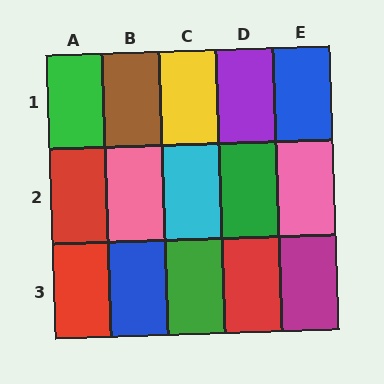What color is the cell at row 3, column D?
Red.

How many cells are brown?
1 cell is brown.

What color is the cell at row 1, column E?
Blue.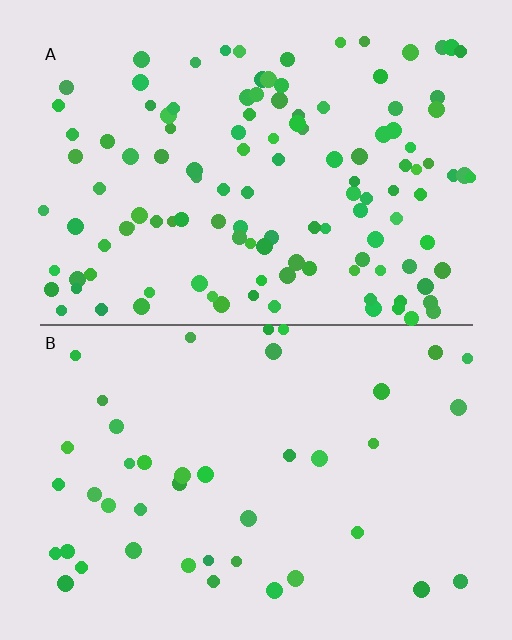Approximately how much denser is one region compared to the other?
Approximately 2.9× — region A over region B.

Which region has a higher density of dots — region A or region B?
A (the top).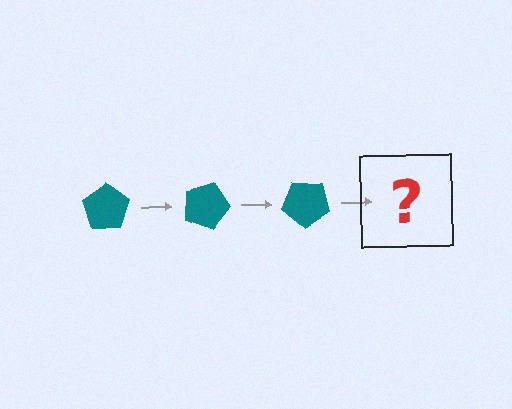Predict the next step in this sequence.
The next step is a teal pentagon rotated 60 degrees.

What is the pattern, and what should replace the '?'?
The pattern is that the pentagon rotates 20 degrees each step. The '?' should be a teal pentagon rotated 60 degrees.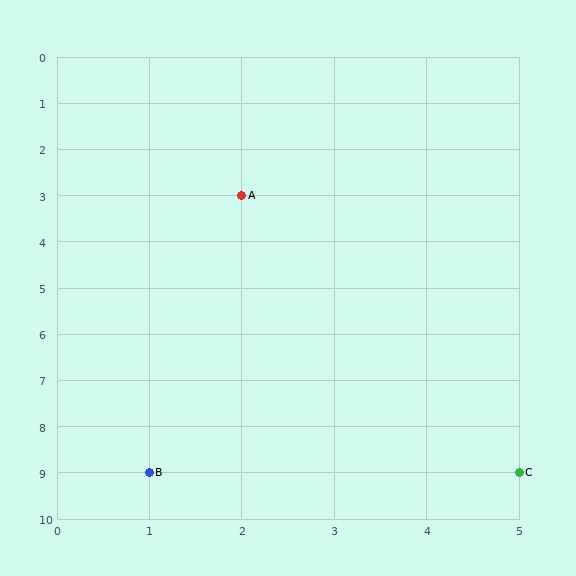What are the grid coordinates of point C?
Point C is at grid coordinates (5, 9).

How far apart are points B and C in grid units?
Points B and C are 4 columns apart.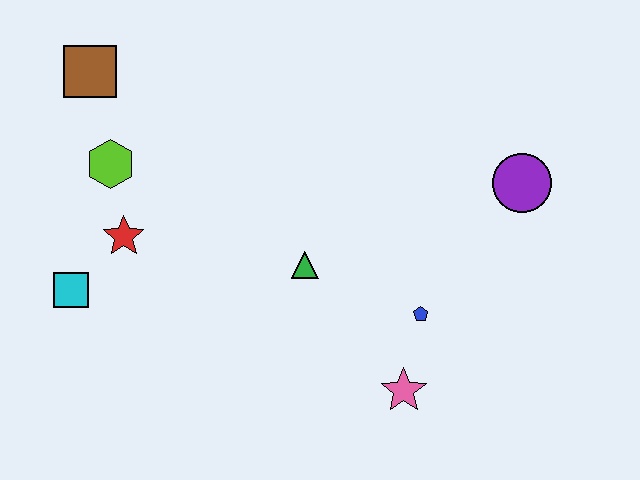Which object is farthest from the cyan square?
The purple circle is farthest from the cyan square.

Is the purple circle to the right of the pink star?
Yes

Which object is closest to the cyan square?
The red star is closest to the cyan square.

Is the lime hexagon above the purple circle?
Yes